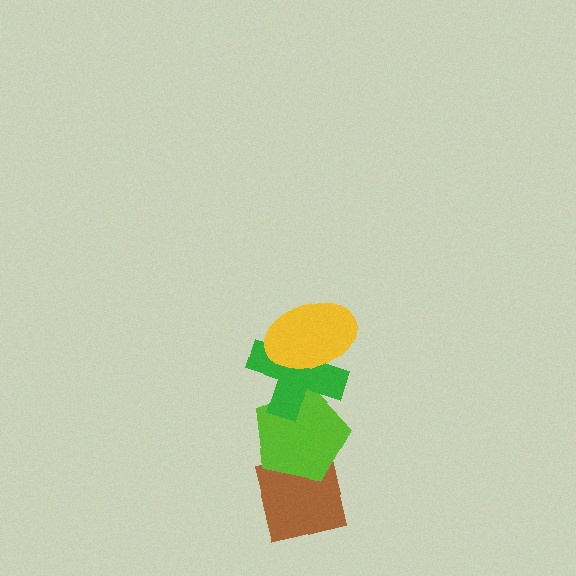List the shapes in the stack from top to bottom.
From top to bottom: the yellow ellipse, the green cross, the lime pentagon, the brown square.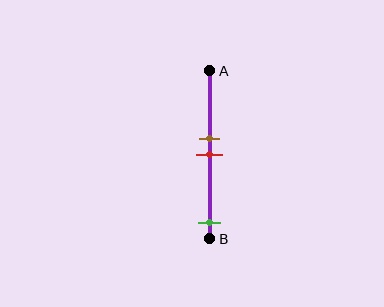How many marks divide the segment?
There are 3 marks dividing the segment.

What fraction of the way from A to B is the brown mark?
The brown mark is approximately 40% (0.4) of the way from A to B.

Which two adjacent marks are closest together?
The brown and red marks are the closest adjacent pair.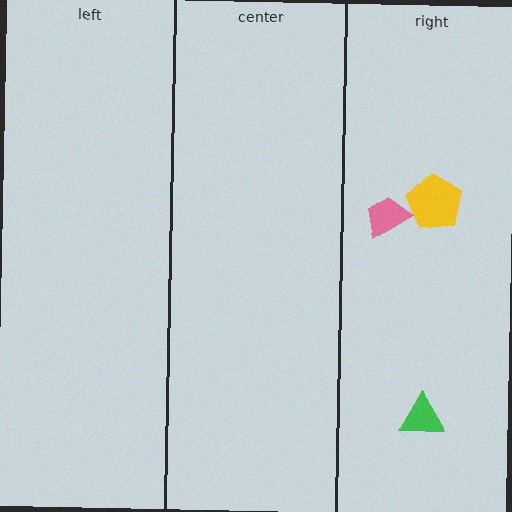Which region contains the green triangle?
The right region.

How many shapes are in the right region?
3.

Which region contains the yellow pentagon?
The right region.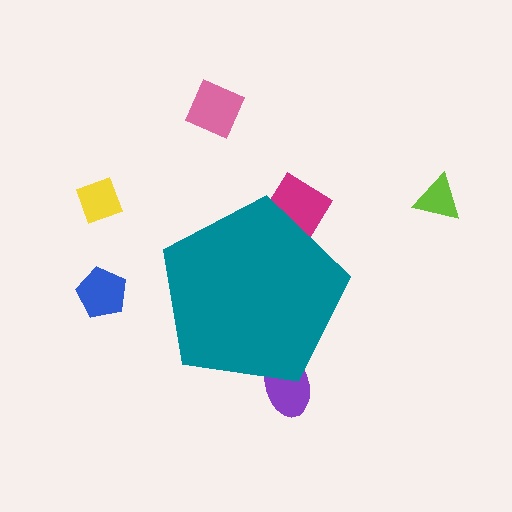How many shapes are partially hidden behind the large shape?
2 shapes are partially hidden.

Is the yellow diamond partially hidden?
No, the yellow diamond is fully visible.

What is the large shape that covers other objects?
A teal pentagon.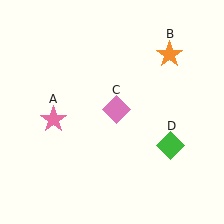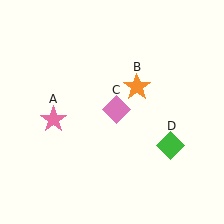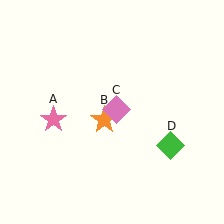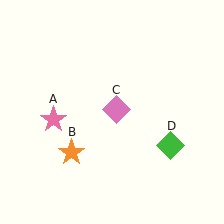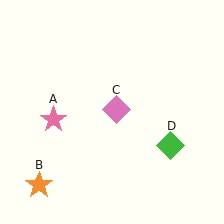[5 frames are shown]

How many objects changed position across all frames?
1 object changed position: orange star (object B).